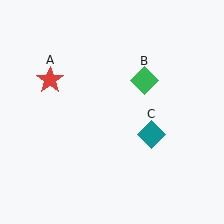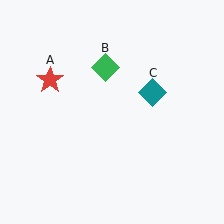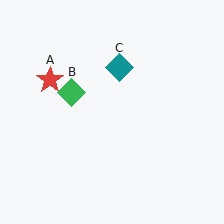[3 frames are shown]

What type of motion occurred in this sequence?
The green diamond (object B), teal diamond (object C) rotated counterclockwise around the center of the scene.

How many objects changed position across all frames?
2 objects changed position: green diamond (object B), teal diamond (object C).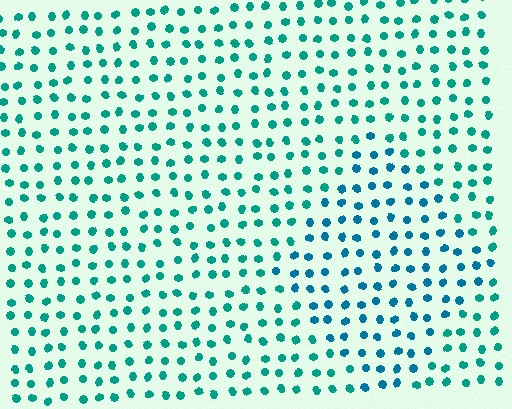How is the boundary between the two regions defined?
The boundary is defined purely by a slight shift in hue (about 25 degrees). Spacing, size, and orientation are identical on both sides.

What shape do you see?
I see a diamond.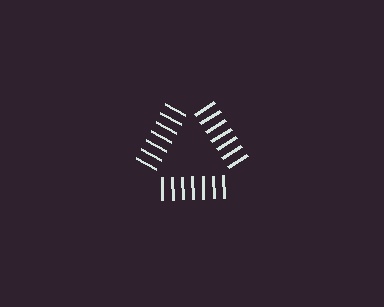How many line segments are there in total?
21 — 7 along each of the 3 edges.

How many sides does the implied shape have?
3 sides — the line-ends trace a triangle.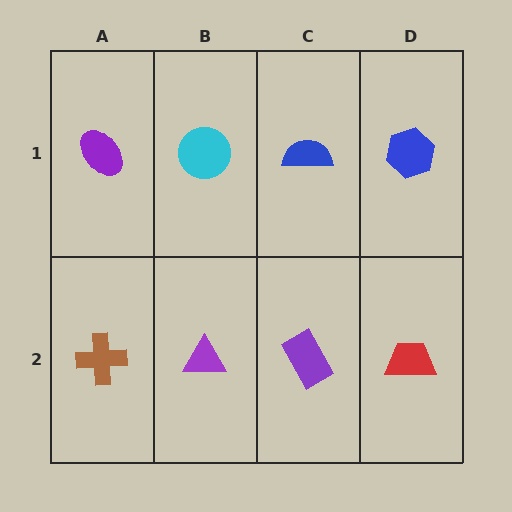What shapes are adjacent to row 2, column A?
A purple ellipse (row 1, column A), a purple triangle (row 2, column B).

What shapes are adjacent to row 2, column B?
A cyan circle (row 1, column B), a brown cross (row 2, column A), a purple rectangle (row 2, column C).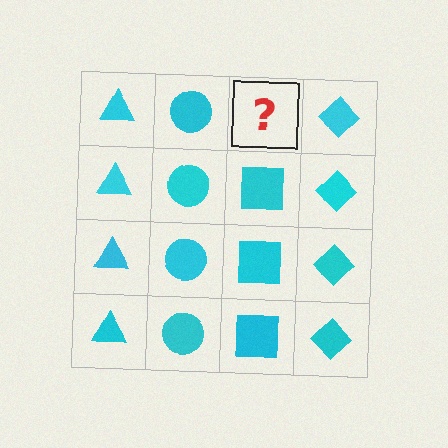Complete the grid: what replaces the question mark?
The question mark should be replaced with a cyan square.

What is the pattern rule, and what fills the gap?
The rule is that each column has a consistent shape. The gap should be filled with a cyan square.